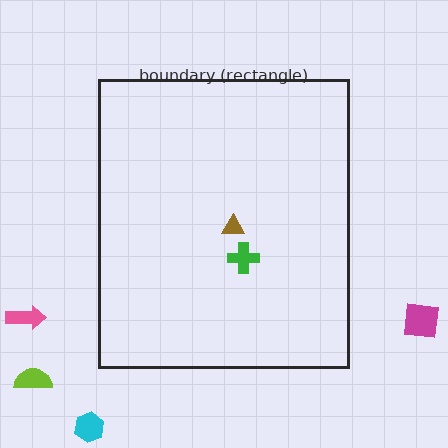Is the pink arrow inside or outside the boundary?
Outside.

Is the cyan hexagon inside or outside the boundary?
Outside.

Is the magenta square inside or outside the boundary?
Outside.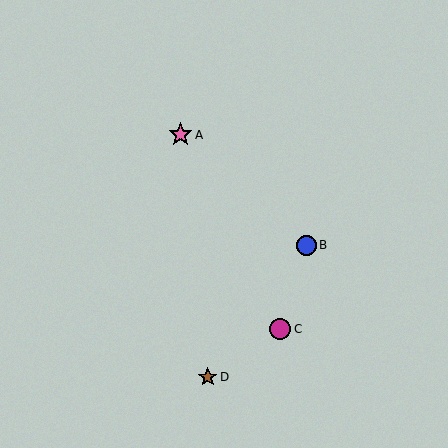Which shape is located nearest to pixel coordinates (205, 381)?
The brown star (labeled D) at (208, 377) is nearest to that location.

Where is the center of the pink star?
The center of the pink star is at (181, 135).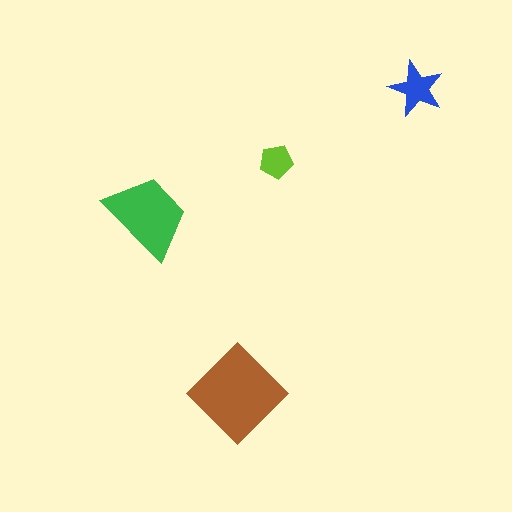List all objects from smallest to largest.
The lime pentagon, the blue star, the green trapezoid, the brown diamond.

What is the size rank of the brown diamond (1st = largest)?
1st.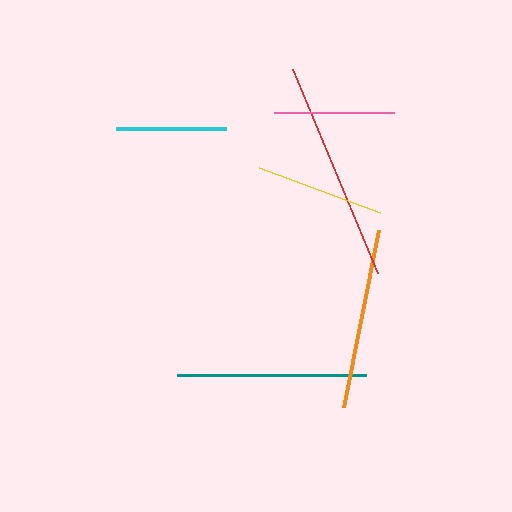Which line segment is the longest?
The red line is the longest at approximately 221 pixels.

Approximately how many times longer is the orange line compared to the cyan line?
The orange line is approximately 1.7 times the length of the cyan line.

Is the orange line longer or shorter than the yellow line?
The orange line is longer than the yellow line.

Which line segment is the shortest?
The cyan line is the shortest at approximately 109 pixels.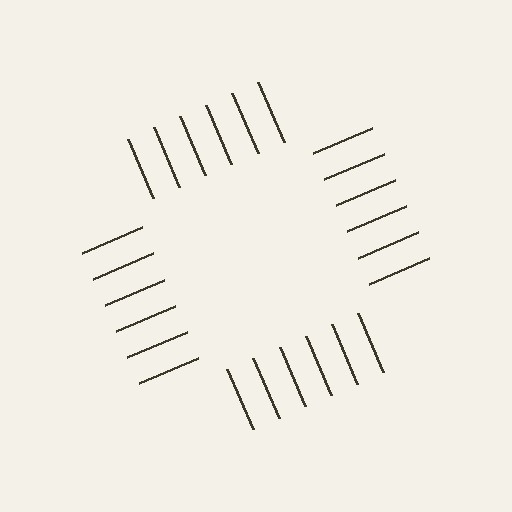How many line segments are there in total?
24 — 6 along each of the 4 edges.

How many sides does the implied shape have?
4 sides — the line-ends trace a square.